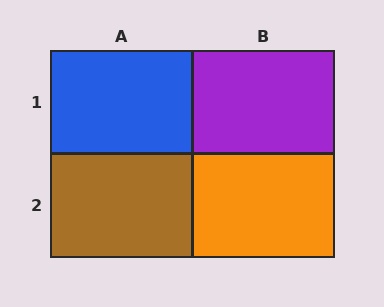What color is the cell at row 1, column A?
Blue.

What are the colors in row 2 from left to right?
Brown, orange.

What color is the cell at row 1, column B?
Purple.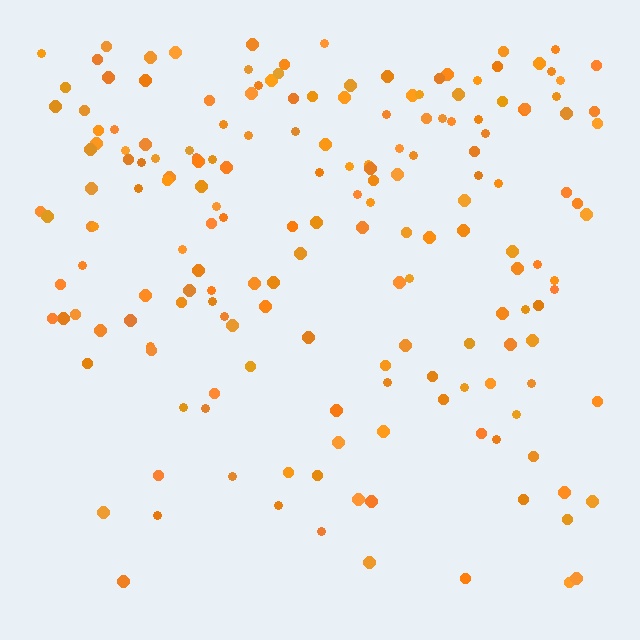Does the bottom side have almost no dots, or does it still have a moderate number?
Still a moderate number, just noticeably fewer than the top.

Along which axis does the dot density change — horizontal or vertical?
Vertical.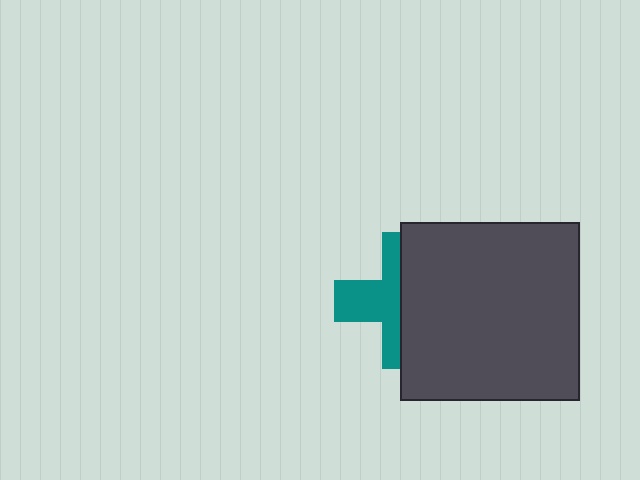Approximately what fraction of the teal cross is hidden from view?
Roughly 54% of the teal cross is hidden behind the dark gray square.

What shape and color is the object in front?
The object in front is a dark gray square.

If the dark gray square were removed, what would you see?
You would see the complete teal cross.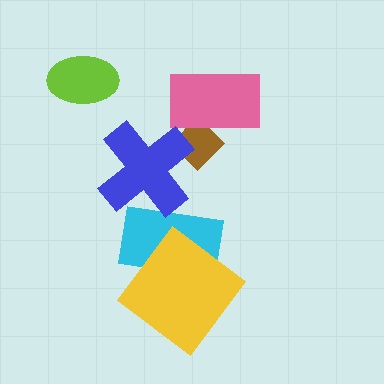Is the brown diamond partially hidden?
Yes, it is partially covered by another shape.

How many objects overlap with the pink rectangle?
1 object overlaps with the pink rectangle.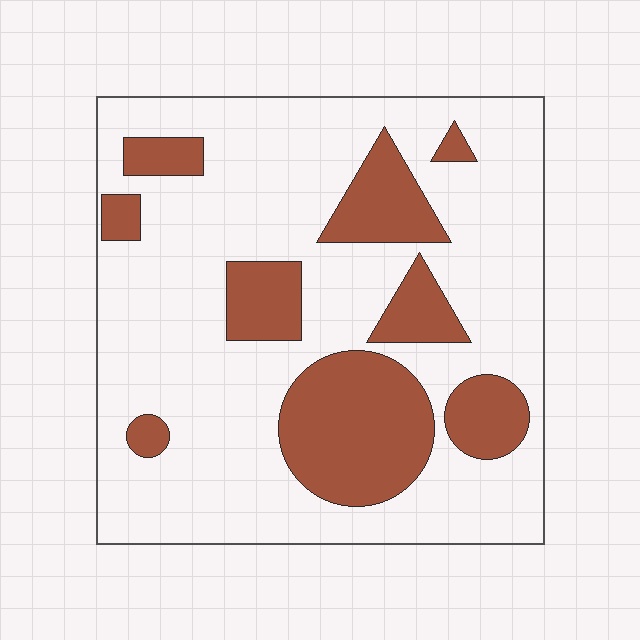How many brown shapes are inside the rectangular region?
9.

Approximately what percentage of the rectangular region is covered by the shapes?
Approximately 25%.